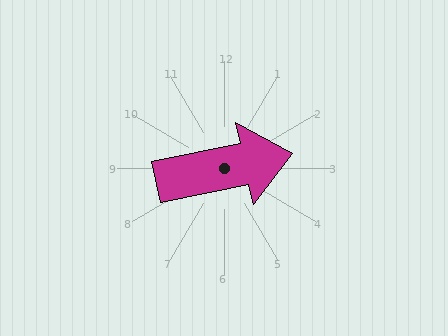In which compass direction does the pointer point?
East.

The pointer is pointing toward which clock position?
Roughly 3 o'clock.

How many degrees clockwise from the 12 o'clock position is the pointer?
Approximately 78 degrees.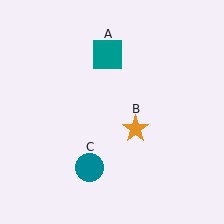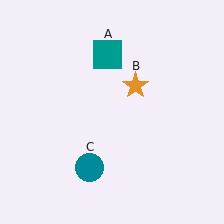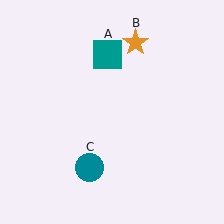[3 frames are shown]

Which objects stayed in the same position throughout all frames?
Teal square (object A) and teal circle (object C) remained stationary.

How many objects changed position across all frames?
1 object changed position: orange star (object B).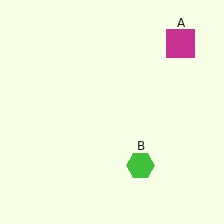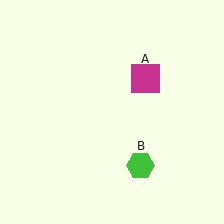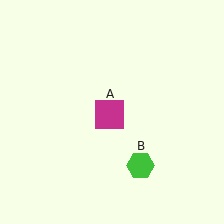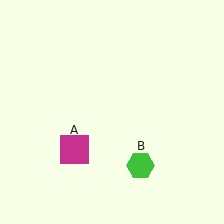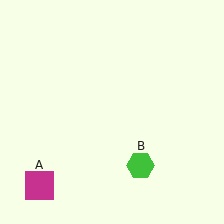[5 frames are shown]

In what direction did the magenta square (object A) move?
The magenta square (object A) moved down and to the left.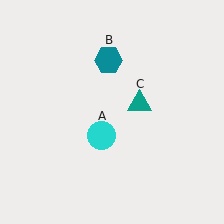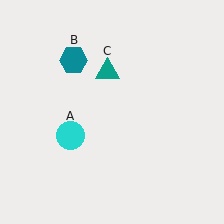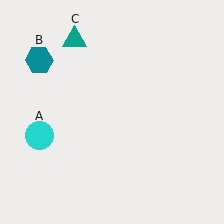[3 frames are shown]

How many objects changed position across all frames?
3 objects changed position: cyan circle (object A), teal hexagon (object B), teal triangle (object C).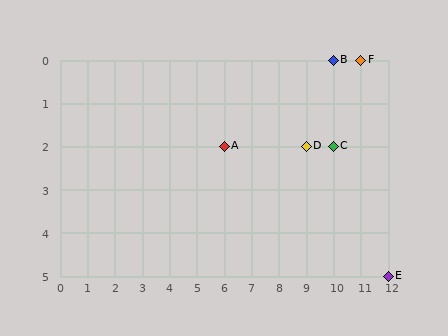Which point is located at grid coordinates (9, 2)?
Point D is at (9, 2).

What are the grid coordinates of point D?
Point D is at grid coordinates (9, 2).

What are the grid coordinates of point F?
Point F is at grid coordinates (11, 0).